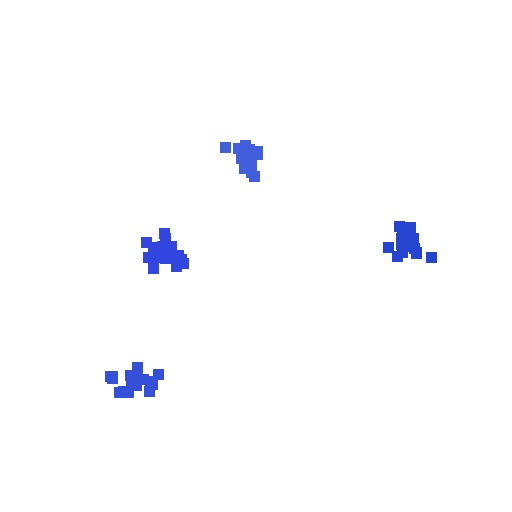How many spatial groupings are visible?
There are 4 spatial groupings.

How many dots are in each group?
Group 1: 18 dots, Group 2: 20 dots, Group 3: 18 dots, Group 4: 14 dots (70 total).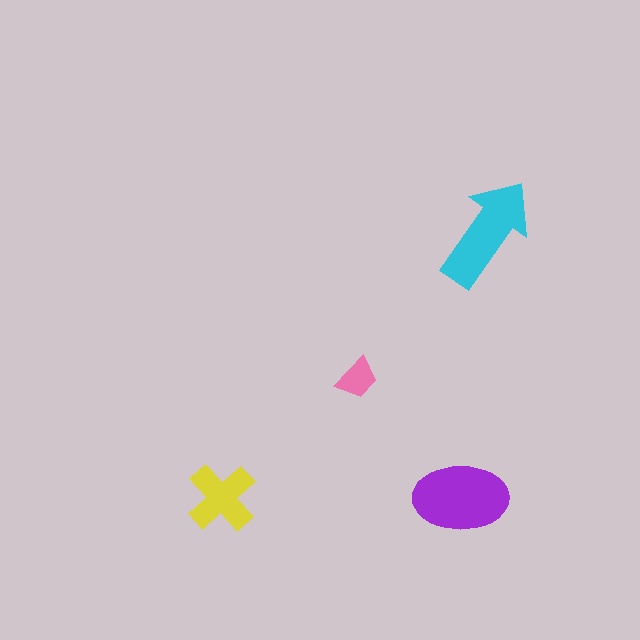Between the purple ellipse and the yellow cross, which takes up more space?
The purple ellipse.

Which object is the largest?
The purple ellipse.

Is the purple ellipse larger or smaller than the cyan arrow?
Larger.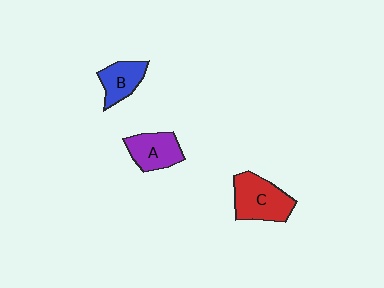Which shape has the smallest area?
Shape B (blue).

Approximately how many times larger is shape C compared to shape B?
Approximately 1.5 times.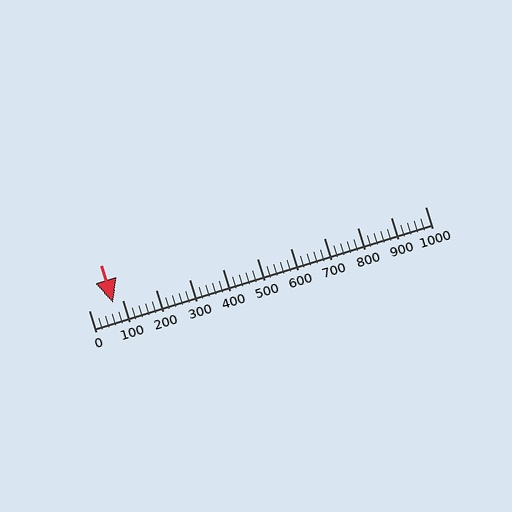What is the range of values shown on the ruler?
The ruler shows values from 0 to 1000.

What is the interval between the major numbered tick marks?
The major tick marks are spaced 100 units apart.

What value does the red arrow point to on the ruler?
The red arrow points to approximately 73.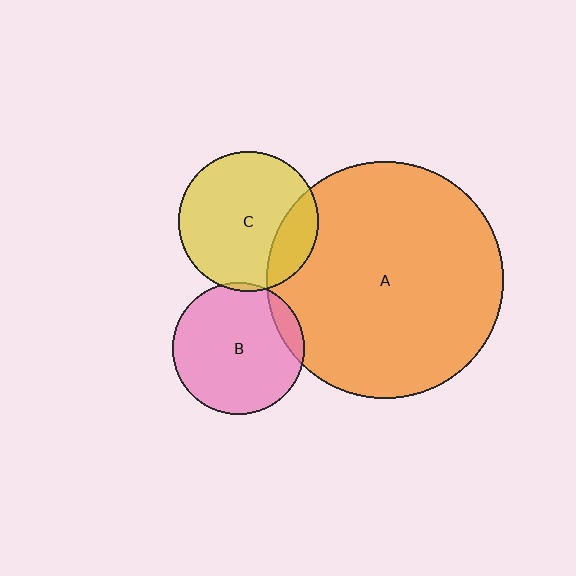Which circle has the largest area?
Circle A (orange).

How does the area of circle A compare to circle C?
Approximately 2.9 times.